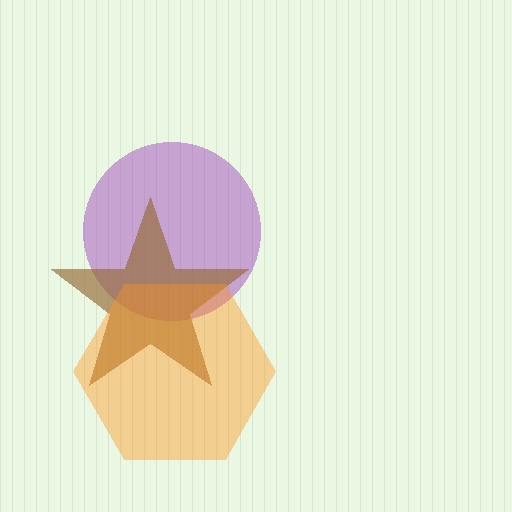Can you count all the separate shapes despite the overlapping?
Yes, there are 3 separate shapes.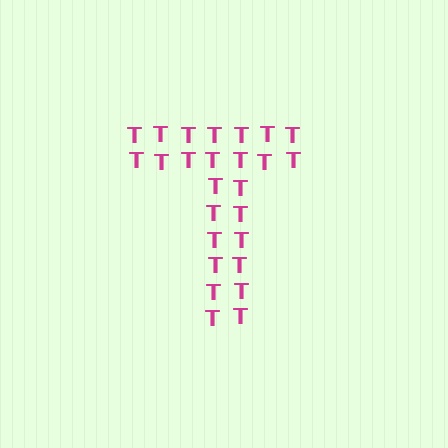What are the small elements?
The small elements are letter T's.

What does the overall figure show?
The overall figure shows the letter T.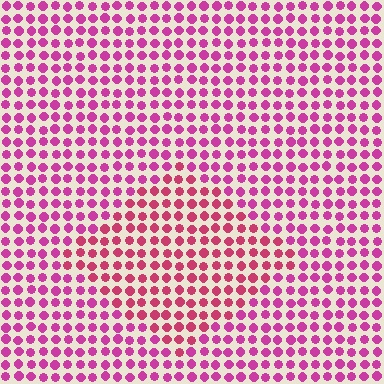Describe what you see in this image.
The image is filled with small magenta elements in a uniform arrangement. A diamond-shaped region is visible where the elements are tinted to a slightly different hue, forming a subtle color boundary.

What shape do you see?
I see a diamond.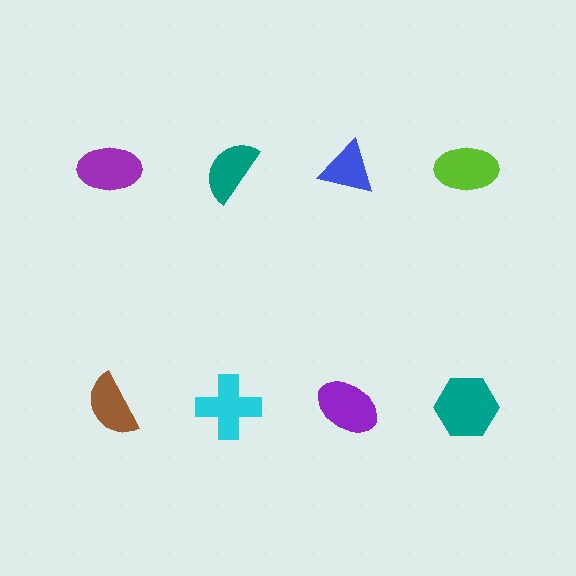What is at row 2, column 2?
A cyan cross.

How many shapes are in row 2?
4 shapes.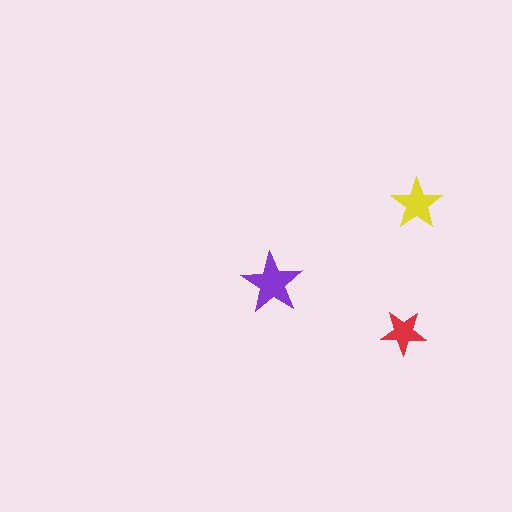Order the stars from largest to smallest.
the purple one, the yellow one, the red one.